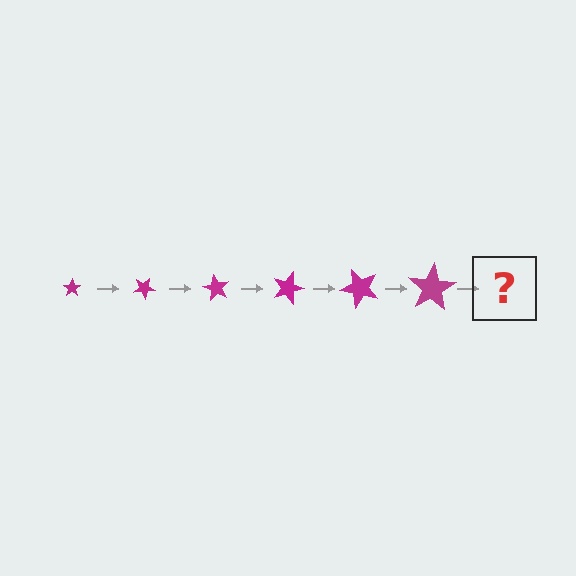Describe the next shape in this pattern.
It should be a star, larger than the previous one and rotated 180 degrees from the start.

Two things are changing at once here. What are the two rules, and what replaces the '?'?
The two rules are that the star grows larger each step and it rotates 30 degrees each step. The '?' should be a star, larger than the previous one and rotated 180 degrees from the start.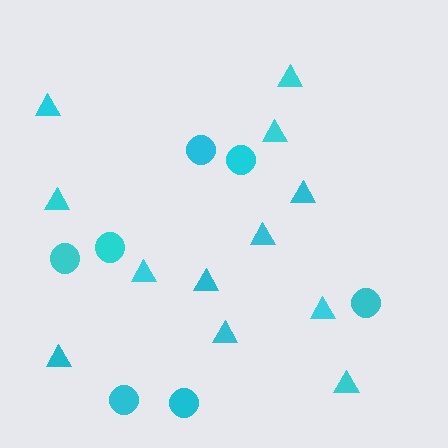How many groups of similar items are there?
There are 2 groups: one group of circles (7) and one group of triangles (12).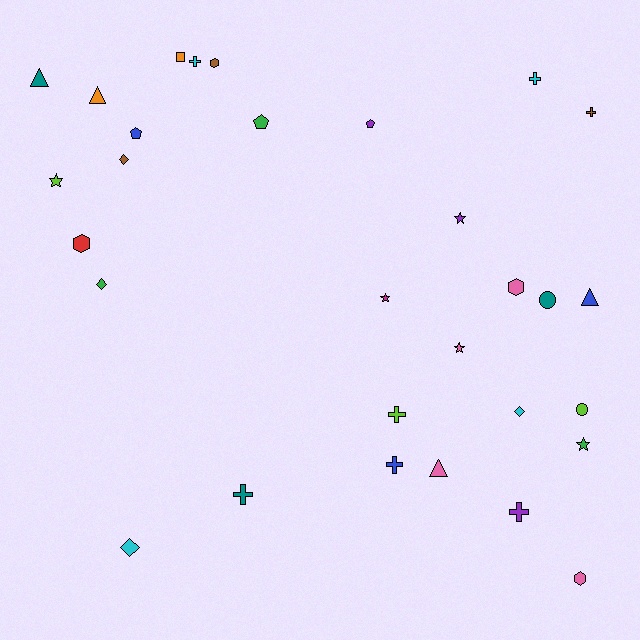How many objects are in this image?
There are 30 objects.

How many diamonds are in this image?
There are 4 diamonds.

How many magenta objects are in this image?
There is 1 magenta object.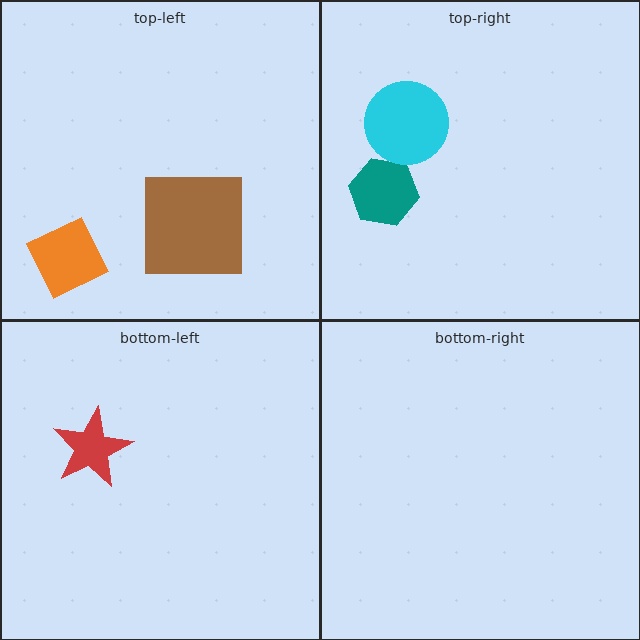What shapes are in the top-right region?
The teal hexagon, the cyan circle.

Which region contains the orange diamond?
The top-left region.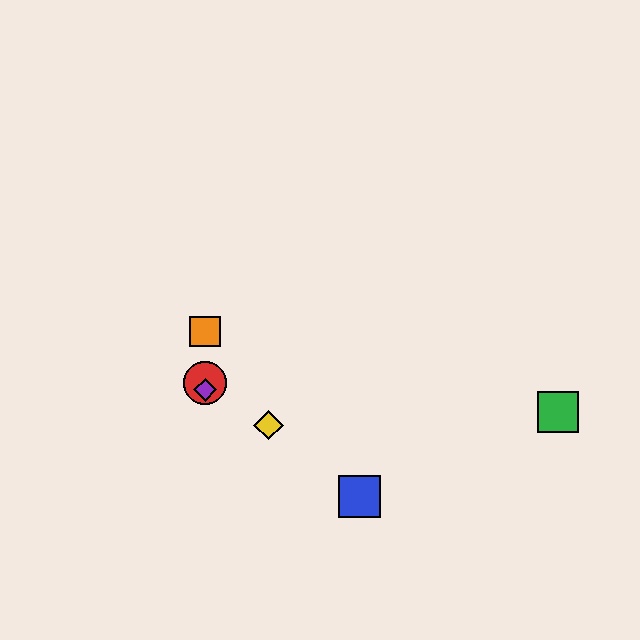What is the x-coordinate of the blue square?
The blue square is at x≈360.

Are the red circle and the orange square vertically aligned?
Yes, both are at x≈205.